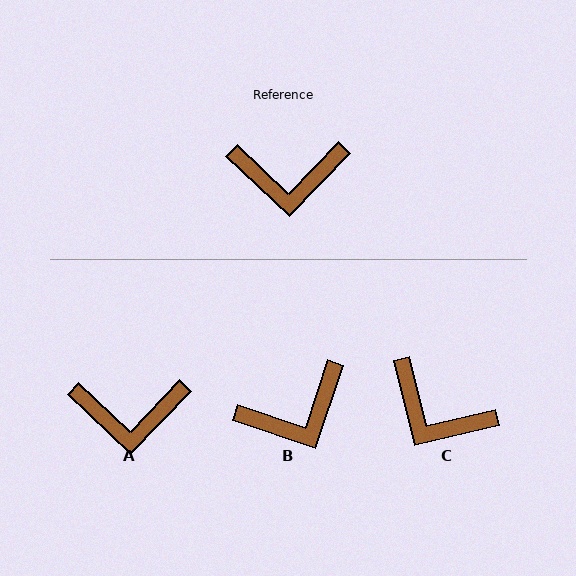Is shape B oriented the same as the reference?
No, it is off by about 25 degrees.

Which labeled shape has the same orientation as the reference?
A.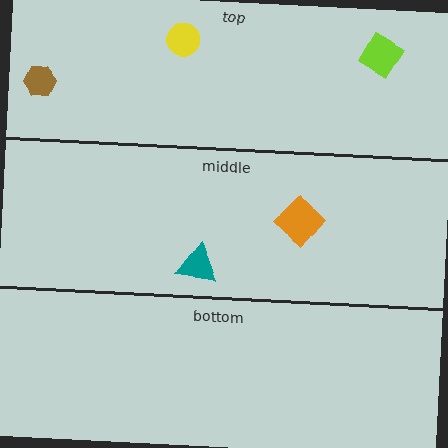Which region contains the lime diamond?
The top region.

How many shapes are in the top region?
3.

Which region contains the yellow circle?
The top region.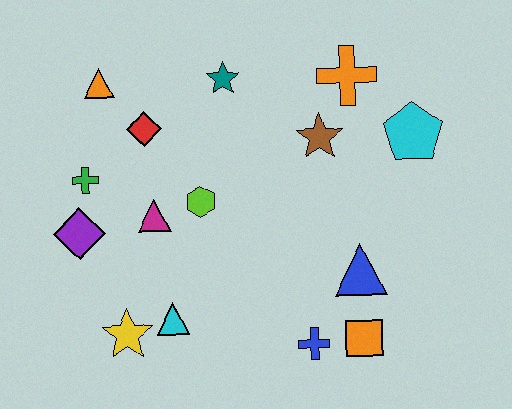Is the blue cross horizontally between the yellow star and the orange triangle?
No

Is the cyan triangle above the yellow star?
Yes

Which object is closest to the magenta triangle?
The lime hexagon is closest to the magenta triangle.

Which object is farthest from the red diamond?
The orange square is farthest from the red diamond.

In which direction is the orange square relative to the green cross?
The orange square is to the right of the green cross.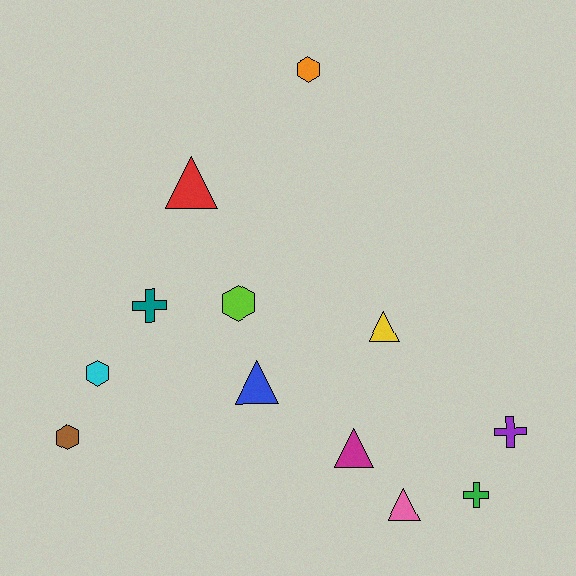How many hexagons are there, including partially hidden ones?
There are 4 hexagons.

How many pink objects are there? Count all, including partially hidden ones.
There is 1 pink object.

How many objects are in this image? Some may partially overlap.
There are 12 objects.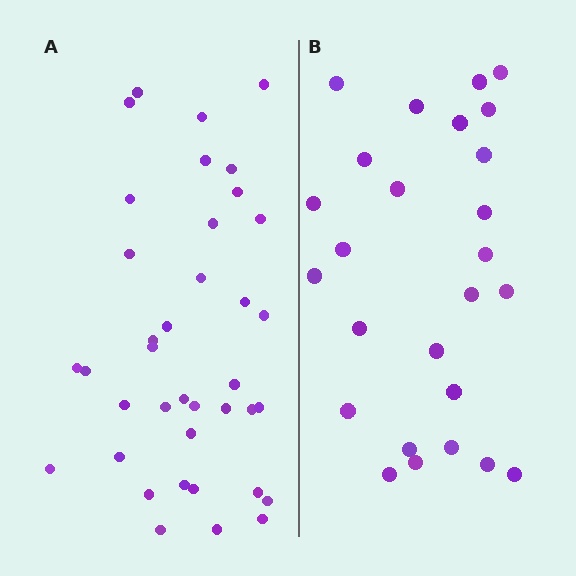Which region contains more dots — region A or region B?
Region A (the left region) has more dots.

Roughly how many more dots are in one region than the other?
Region A has roughly 12 or so more dots than region B.